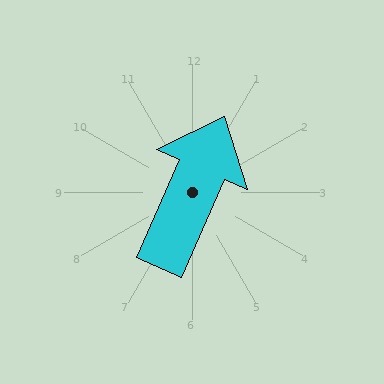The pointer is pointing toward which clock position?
Roughly 1 o'clock.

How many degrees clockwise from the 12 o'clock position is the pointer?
Approximately 23 degrees.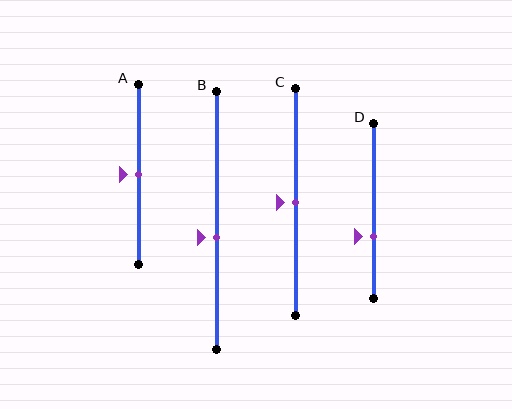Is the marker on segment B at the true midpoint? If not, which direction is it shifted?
No, the marker on segment B is shifted downward by about 7% of the segment length.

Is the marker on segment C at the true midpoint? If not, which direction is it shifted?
Yes, the marker on segment C is at the true midpoint.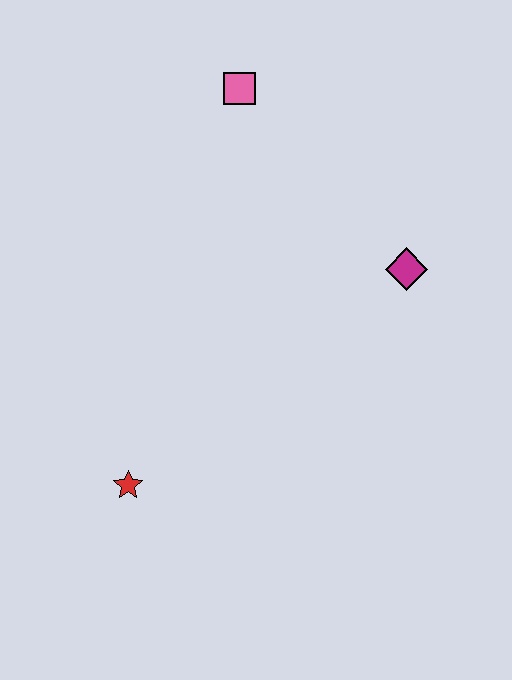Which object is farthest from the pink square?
The red star is farthest from the pink square.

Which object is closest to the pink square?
The magenta diamond is closest to the pink square.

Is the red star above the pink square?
No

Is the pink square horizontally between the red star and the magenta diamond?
Yes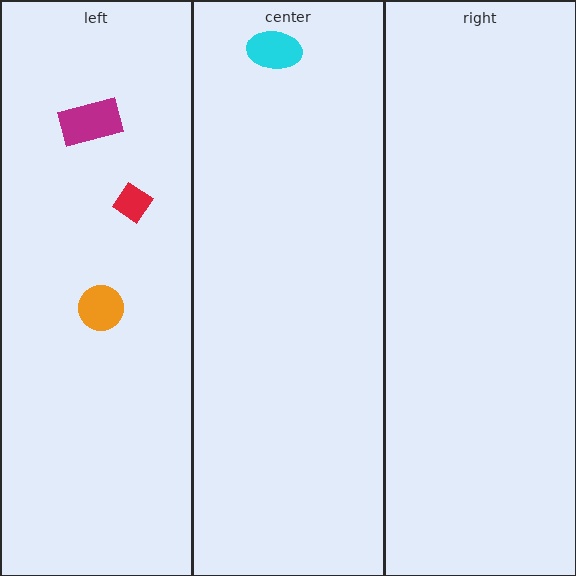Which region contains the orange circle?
The left region.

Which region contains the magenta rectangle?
The left region.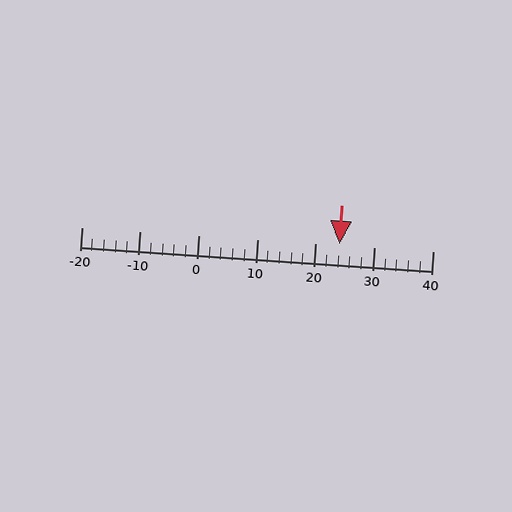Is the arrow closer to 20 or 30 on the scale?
The arrow is closer to 20.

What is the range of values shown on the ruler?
The ruler shows values from -20 to 40.